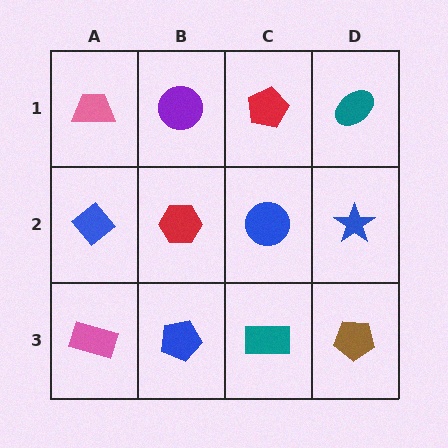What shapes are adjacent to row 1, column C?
A blue circle (row 2, column C), a purple circle (row 1, column B), a teal ellipse (row 1, column D).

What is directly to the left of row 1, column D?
A red pentagon.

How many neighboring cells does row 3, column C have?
3.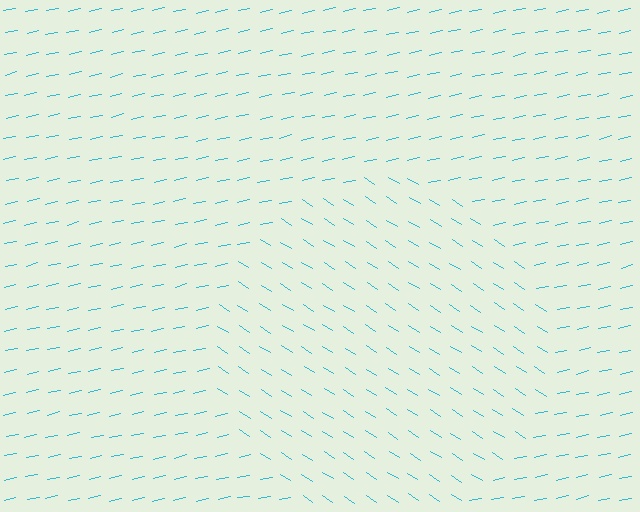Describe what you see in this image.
The image is filled with small cyan line segments. A circle region in the image has lines oriented differently from the surrounding lines, creating a visible texture boundary.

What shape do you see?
I see a circle.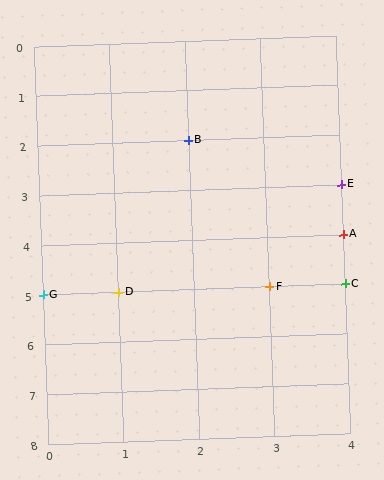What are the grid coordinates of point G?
Point G is at grid coordinates (0, 5).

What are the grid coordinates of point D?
Point D is at grid coordinates (1, 5).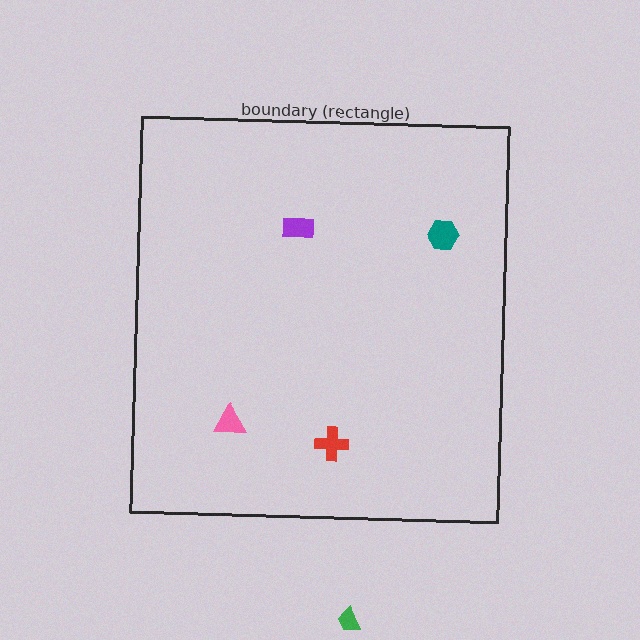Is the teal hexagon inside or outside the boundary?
Inside.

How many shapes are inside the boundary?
4 inside, 1 outside.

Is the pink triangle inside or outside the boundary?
Inside.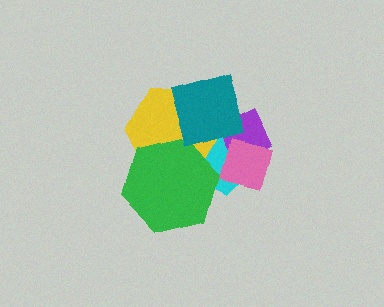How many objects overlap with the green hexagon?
2 objects overlap with the green hexagon.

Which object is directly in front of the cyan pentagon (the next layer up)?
The purple diamond is directly in front of the cyan pentagon.